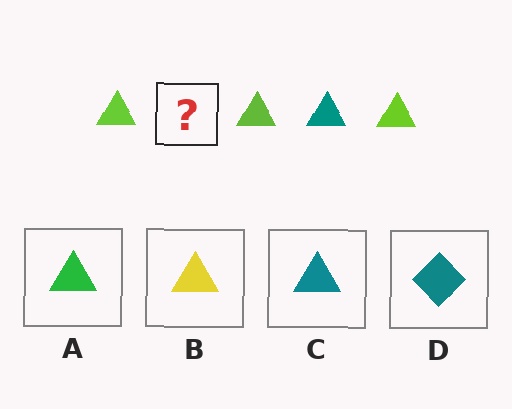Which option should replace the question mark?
Option C.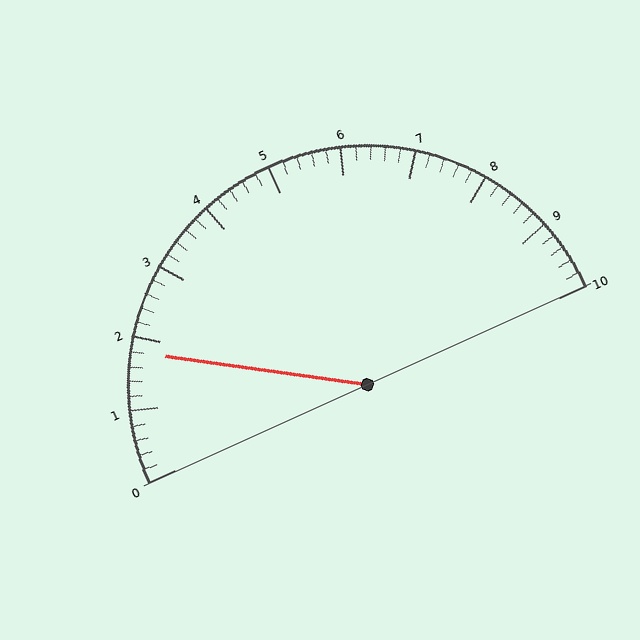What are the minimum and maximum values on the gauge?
The gauge ranges from 0 to 10.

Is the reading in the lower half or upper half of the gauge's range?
The reading is in the lower half of the range (0 to 10).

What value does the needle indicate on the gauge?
The needle indicates approximately 1.8.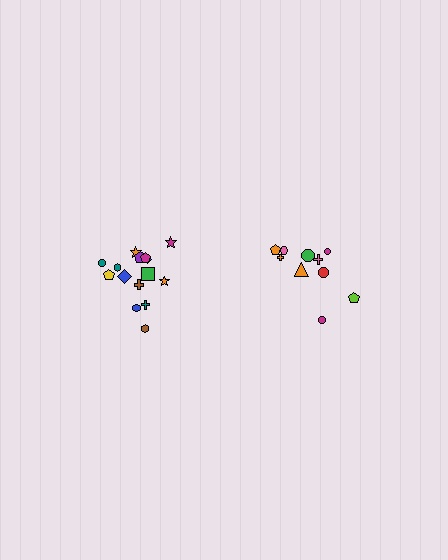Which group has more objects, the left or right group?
The left group.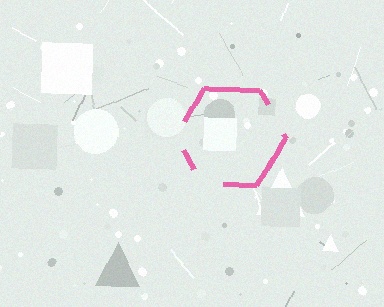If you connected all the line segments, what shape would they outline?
They would outline a hexagon.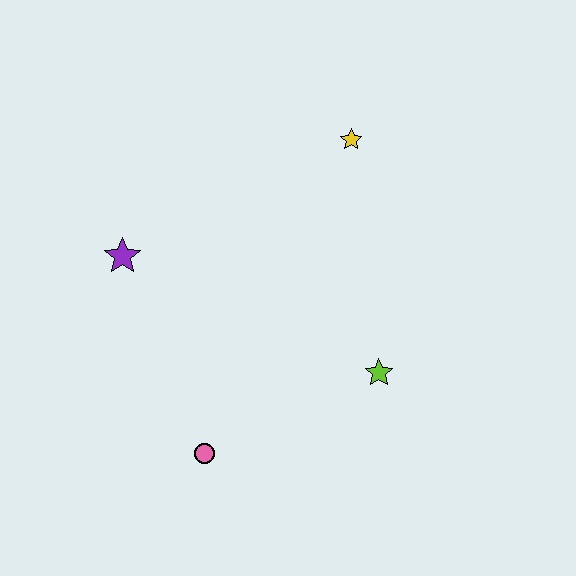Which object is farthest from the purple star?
The lime star is farthest from the purple star.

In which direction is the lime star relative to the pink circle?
The lime star is to the right of the pink circle.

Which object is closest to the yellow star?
The lime star is closest to the yellow star.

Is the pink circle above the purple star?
No